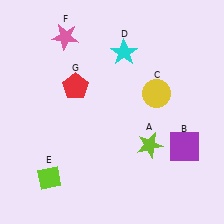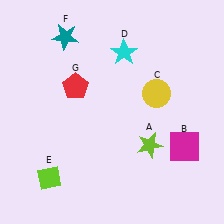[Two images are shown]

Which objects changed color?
B changed from purple to magenta. F changed from pink to teal.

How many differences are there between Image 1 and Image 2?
There are 2 differences between the two images.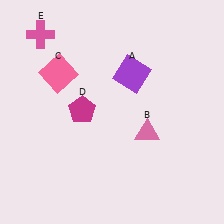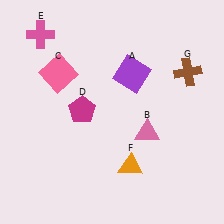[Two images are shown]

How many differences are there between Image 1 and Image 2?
There are 2 differences between the two images.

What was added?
An orange triangle (F), a brown cross (G) were added in Image 2.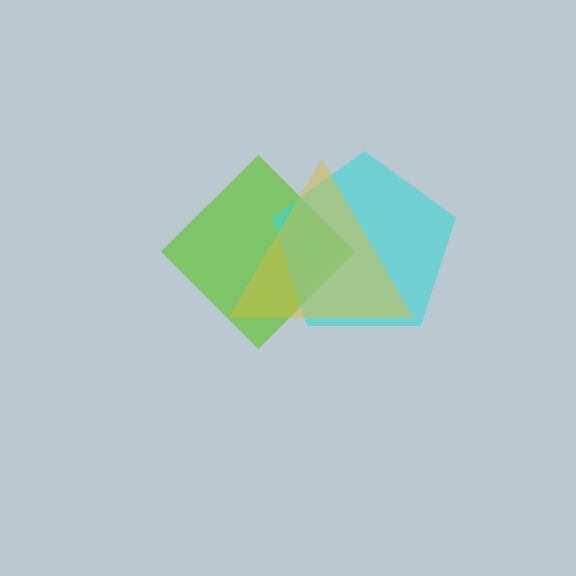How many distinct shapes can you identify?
There are 3 distinct shapes: a lime diamond, a cyan pentagon, a yellow triangle.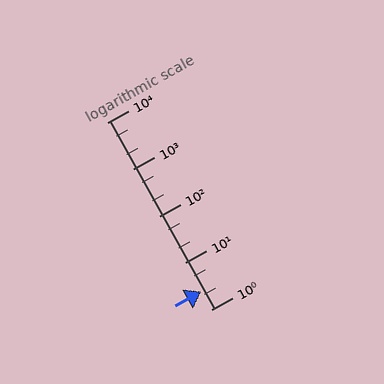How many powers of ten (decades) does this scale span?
The scale spans 4 decades, from 1 to 10000.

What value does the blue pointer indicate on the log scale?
The pointer indicates approximately 2.4.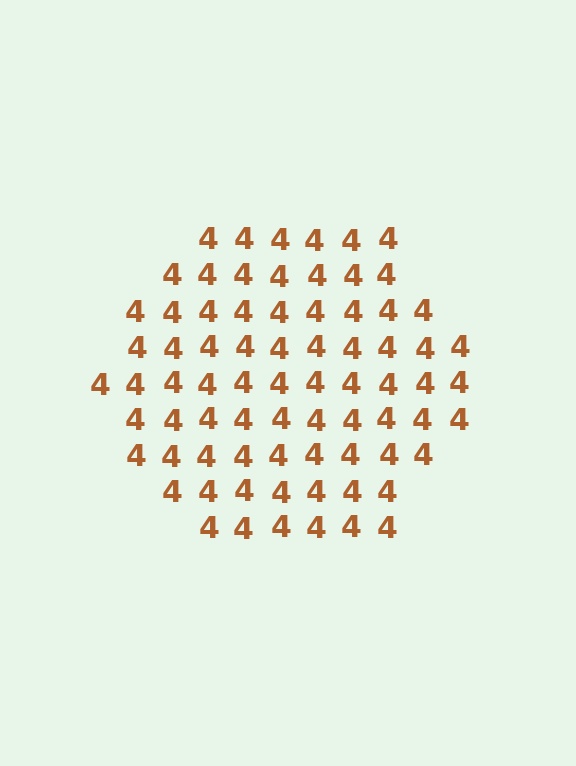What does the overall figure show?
The overall figure shows a hexagon.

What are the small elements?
The small elements are digit 4's.